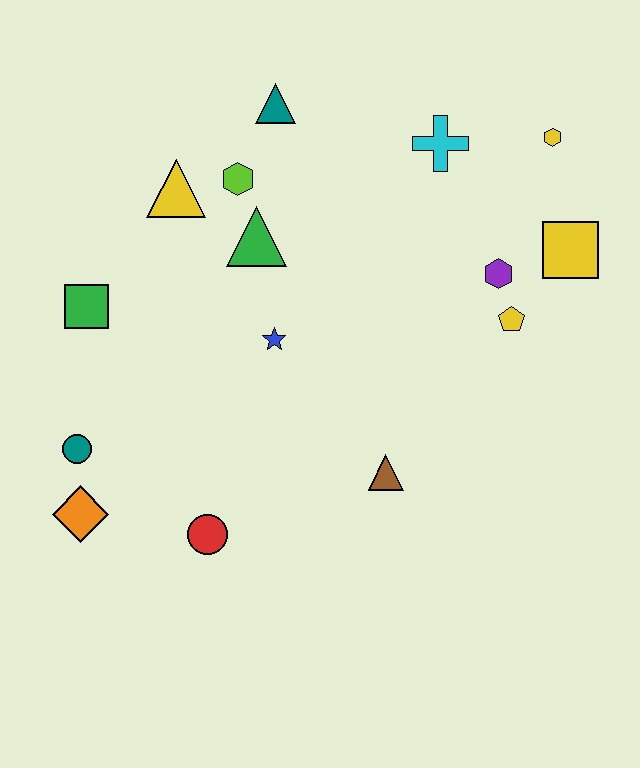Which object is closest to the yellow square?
The purple hexagon is closest to the yellow square.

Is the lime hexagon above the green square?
Yes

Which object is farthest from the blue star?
The yellow hexagon is farthest from the blue star.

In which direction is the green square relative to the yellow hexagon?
The green square is to the left of the yellow hexagon.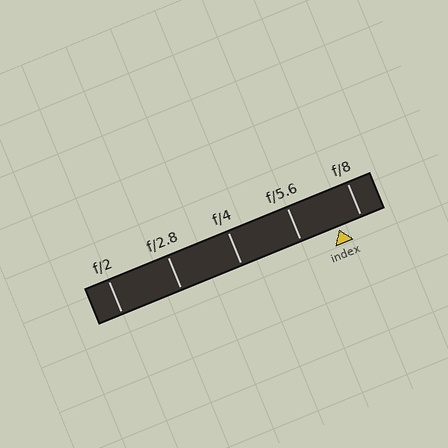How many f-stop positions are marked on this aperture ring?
There are 5 f-stop positions marked.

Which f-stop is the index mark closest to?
The index mark is closest to f/8.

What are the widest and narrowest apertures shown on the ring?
The widest aperture shown is f/2 and the narrowest is f/8.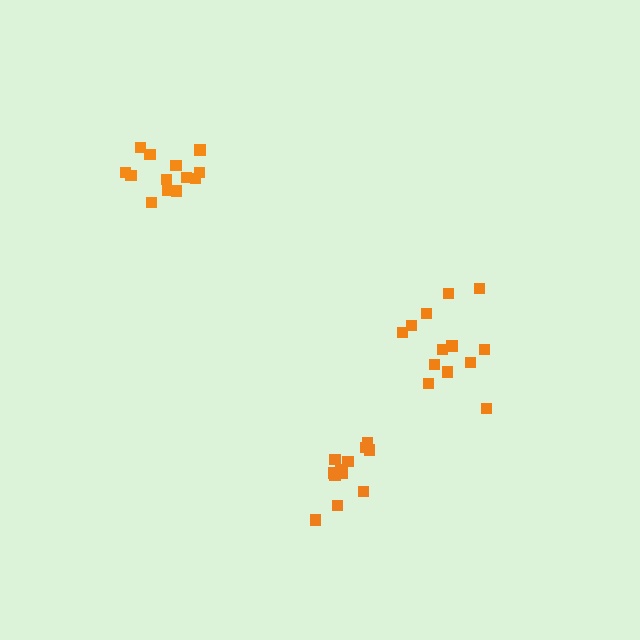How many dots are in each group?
Group 1: 13 dots, Group 2: 13 dots, Group 3: 12 dots (38 total).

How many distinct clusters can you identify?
There are 3 distinct clusters.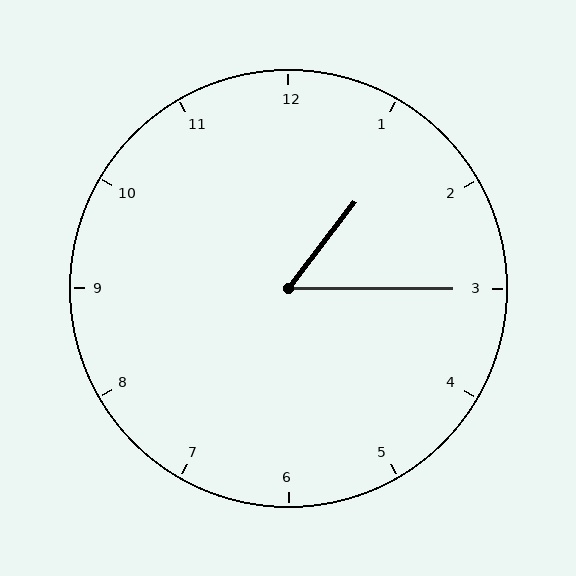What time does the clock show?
1:15.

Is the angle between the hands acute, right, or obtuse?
It is acute.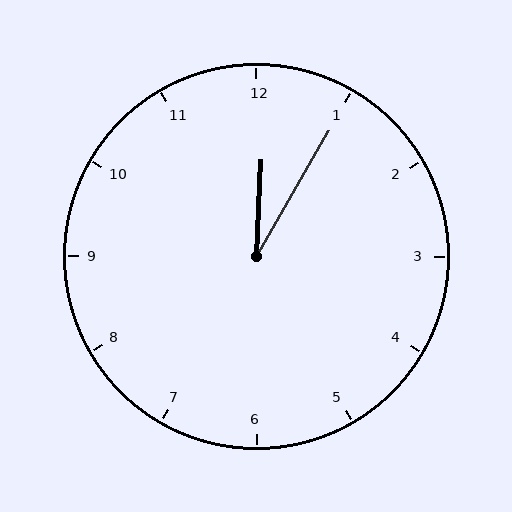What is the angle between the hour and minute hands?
Approximately 28 degrees.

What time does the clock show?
12:05.